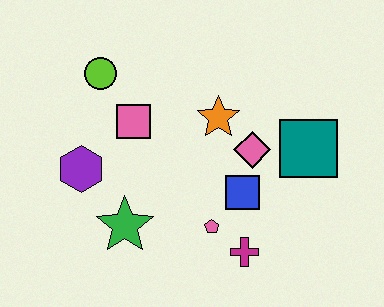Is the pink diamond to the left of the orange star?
No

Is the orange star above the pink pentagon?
Yes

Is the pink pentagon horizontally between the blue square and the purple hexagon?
Yes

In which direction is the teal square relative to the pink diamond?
The teal square is to the right of the pink diamond.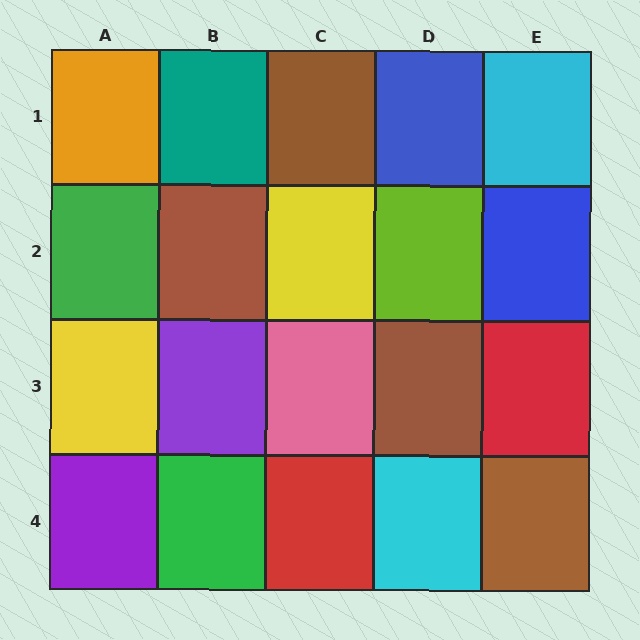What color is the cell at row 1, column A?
Orange.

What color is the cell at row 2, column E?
Blue.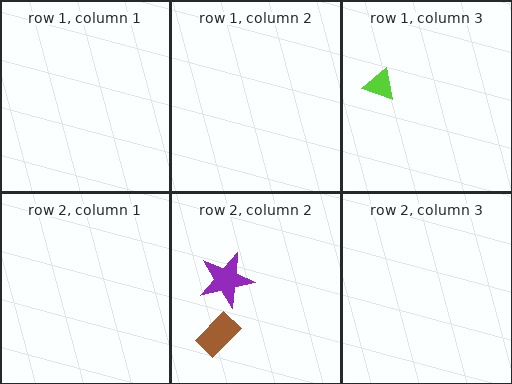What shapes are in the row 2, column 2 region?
The purple star, the brown rectangle.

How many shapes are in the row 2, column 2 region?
2.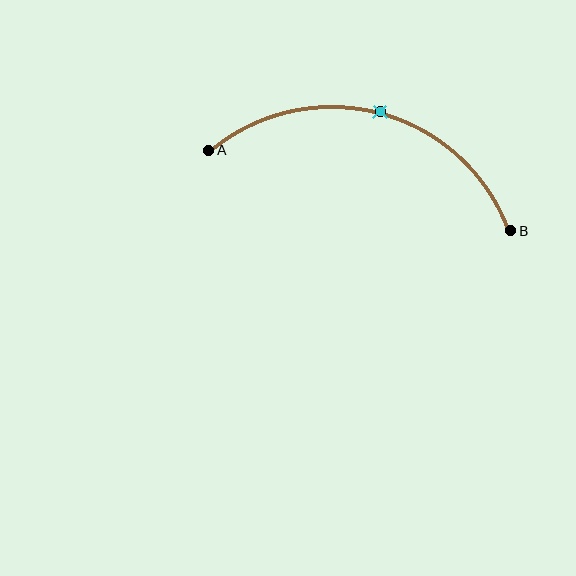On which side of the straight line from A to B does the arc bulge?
The arc bulges above the straight line connecting A and B.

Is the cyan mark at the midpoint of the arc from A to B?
Yes. The cyan mark lies on the arc at equal arc-length from both A and B — it is the arc midpoint.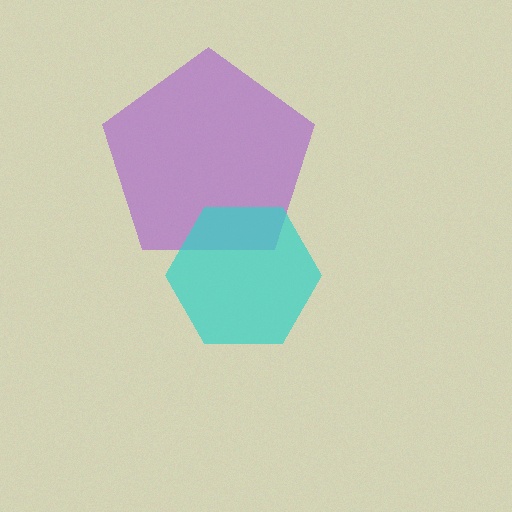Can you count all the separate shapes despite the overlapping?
Yes, there are 2 separate shapes.